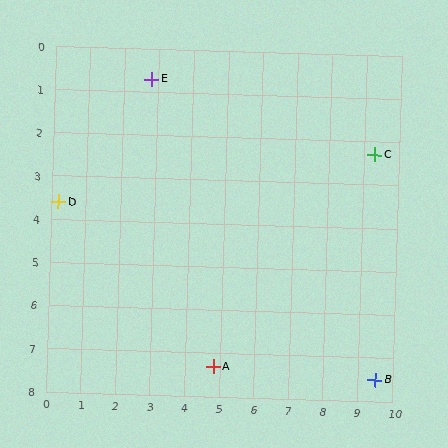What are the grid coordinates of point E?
Point E is at approximately (2.8, 0.7).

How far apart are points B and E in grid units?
Points B and E are about 9.5 grid units apart.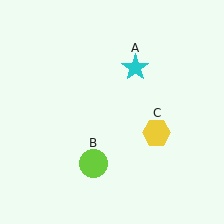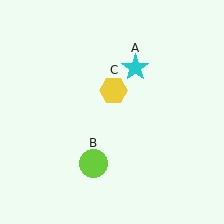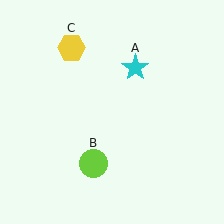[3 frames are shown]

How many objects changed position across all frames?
1 object changed position: yellow hexagon (object C).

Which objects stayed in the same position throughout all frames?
Cyan star (object A) and lime circle (object B) remained stationary.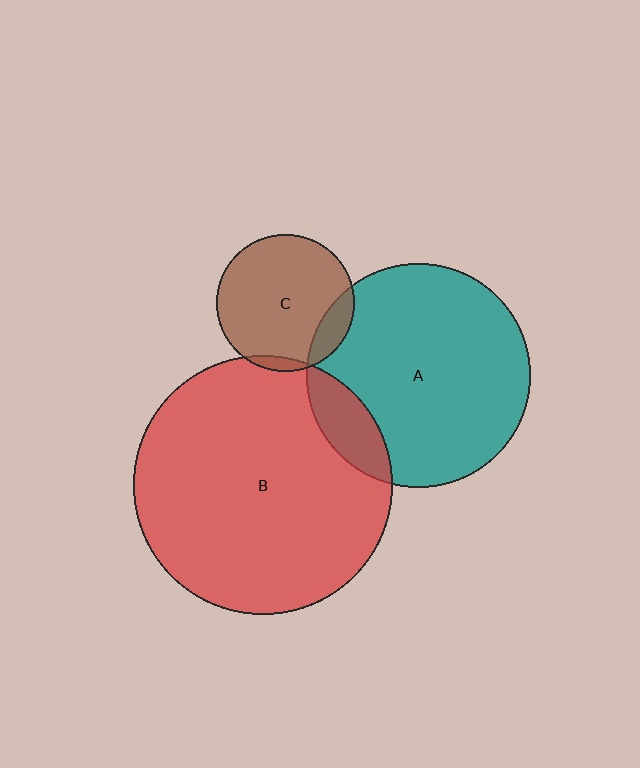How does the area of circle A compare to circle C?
Approximately 2.6 times.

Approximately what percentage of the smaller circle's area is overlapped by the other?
Approximately 5%.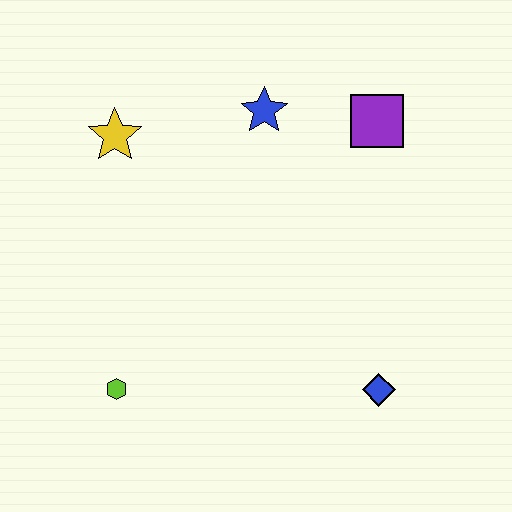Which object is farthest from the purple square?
The lime hexagon is farthest from the purple square.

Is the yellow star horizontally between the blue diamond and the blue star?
No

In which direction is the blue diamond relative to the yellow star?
The blue diamond is to the right of the yellow star.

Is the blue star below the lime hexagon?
No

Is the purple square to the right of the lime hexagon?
Yes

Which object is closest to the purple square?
The blue star is closest to the purple square.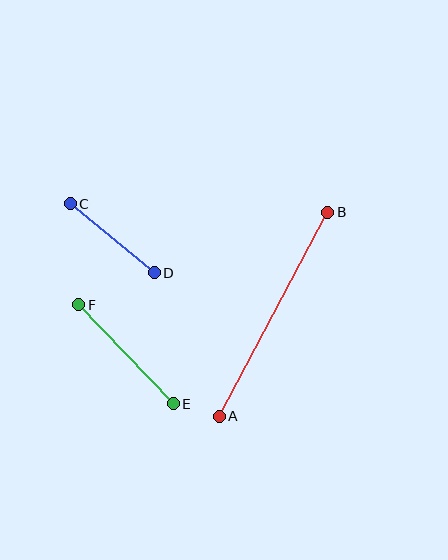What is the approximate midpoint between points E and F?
The midpoint is at approximately (126, 354) pixels.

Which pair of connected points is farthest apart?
Points A and B are farthest apart.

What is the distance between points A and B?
The distance is approximately 231 pixels.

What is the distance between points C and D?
The distance is approximately 109 pixels.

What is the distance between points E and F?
The distance is approximately 137 pixels.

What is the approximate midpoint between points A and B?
The midpoint is at approximately (273, 314) pixels.